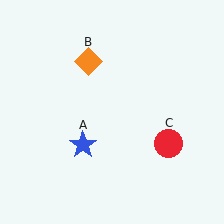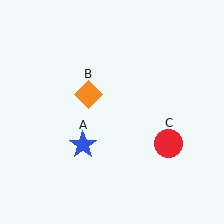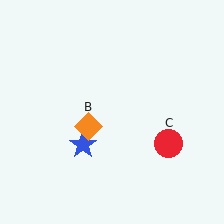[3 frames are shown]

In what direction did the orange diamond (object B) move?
The orange diamond (object B) moved down.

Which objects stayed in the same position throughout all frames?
Blue star (object A) and red circle (object C) remained stationary.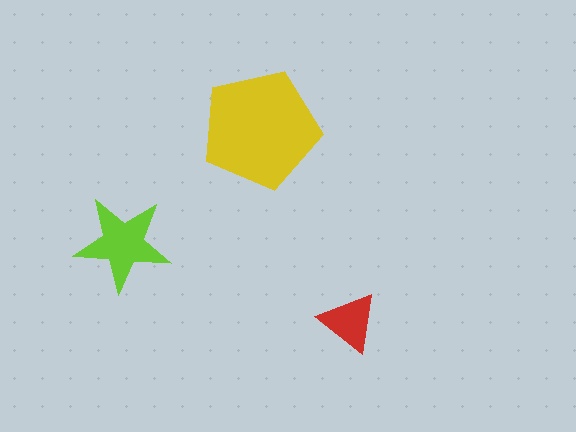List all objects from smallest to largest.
The red triangle, the lime star, the yellow pentagon.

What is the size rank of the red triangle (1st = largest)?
3rd.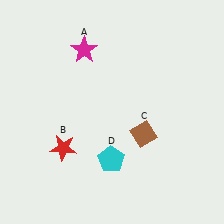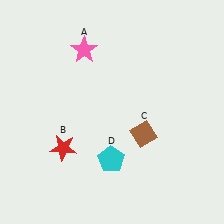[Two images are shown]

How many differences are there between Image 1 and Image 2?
There is 1 difference between the two images.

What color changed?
The star (A) changed from magenta in Image 1 to pink in Image 2.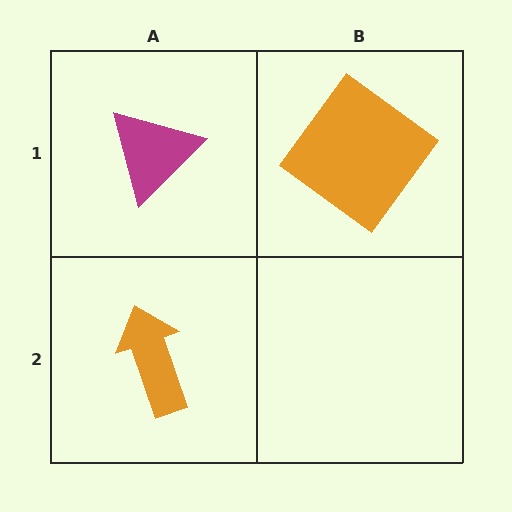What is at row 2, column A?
An orange arrow.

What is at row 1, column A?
A magenta triangle.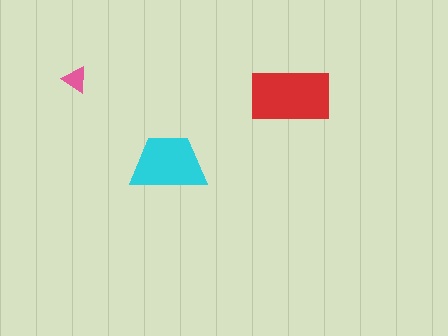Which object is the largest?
The red rectangle.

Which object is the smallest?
The pink triangle.